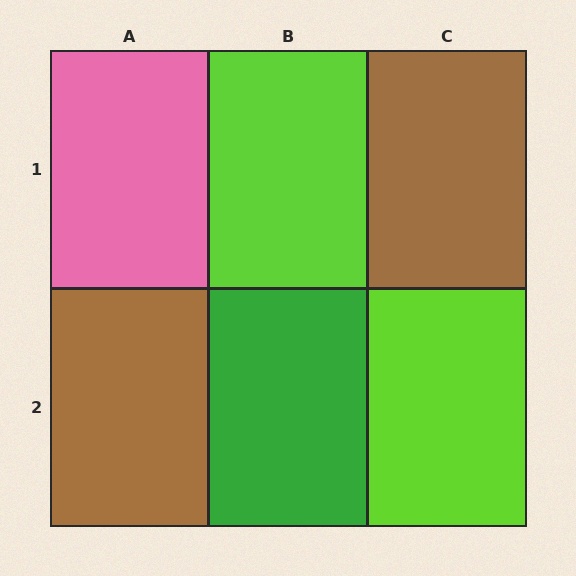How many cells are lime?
2 cells are lime.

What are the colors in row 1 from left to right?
Pink, lime, brown.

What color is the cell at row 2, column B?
Green.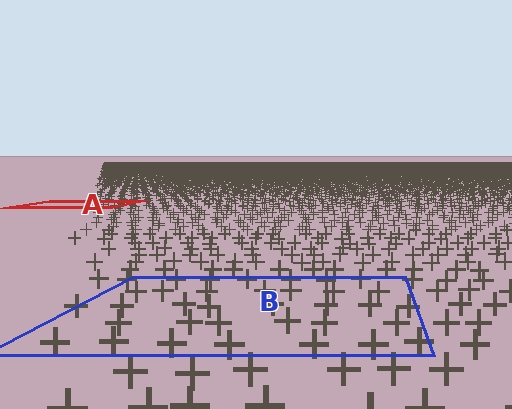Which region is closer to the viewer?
Region B is closer. The texture elements there are larger and more spread out.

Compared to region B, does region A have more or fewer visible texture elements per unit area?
Region A has more texture elements per unit area — they are packed more densely because it is farther away.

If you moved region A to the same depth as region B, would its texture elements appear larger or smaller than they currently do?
They would appear larger. At a closer depth, the same texture elements are projected at a bigger on-screen size.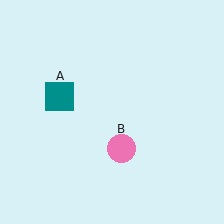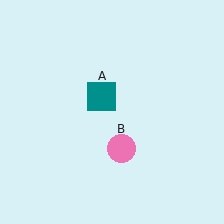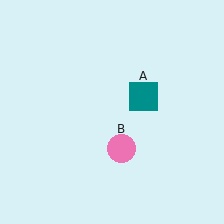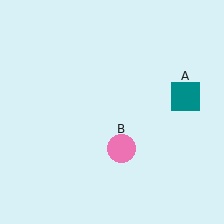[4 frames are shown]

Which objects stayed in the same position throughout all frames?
Pink circle (object B) remained stationary.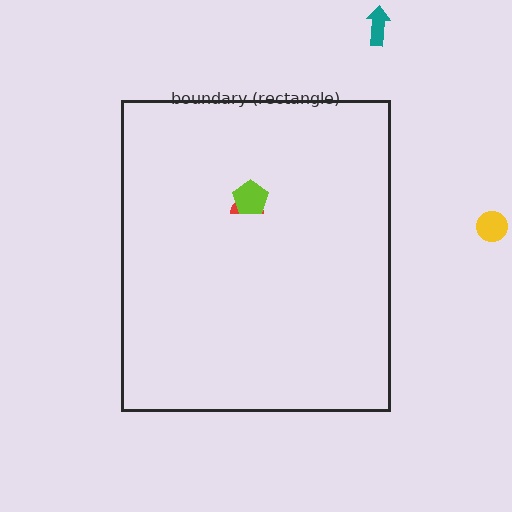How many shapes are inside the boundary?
2 inside, 2 outside.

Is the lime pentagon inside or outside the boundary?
Inside.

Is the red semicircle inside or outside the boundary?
Inside.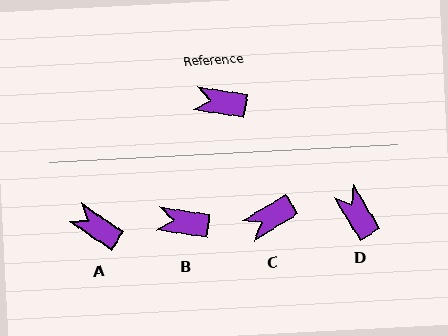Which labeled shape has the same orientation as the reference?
B.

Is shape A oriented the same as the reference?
No, it is off by about 25 degrees.